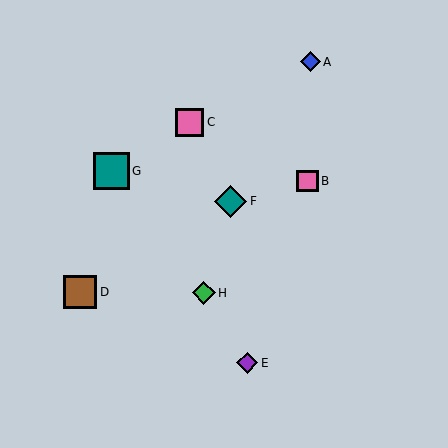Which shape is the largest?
The teal square (labeled G) is the largest.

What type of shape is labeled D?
Shape D is a brown square.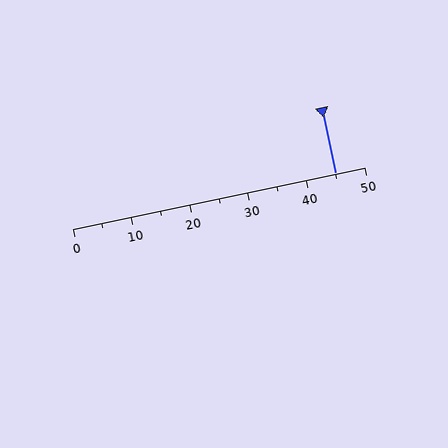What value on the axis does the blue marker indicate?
The marker indicates approximately 45.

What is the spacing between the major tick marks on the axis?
The major ticks are spaced 10 apart.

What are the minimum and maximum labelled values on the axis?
The axis runs from 0 to 50.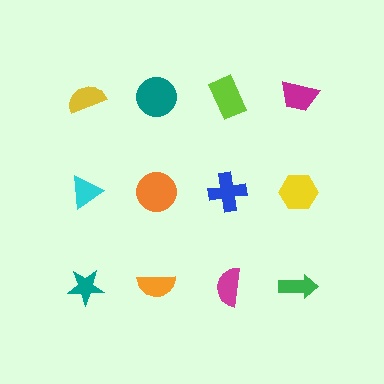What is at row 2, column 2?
An orange circle.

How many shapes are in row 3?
4 shapes.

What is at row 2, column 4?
A yellow hexagon.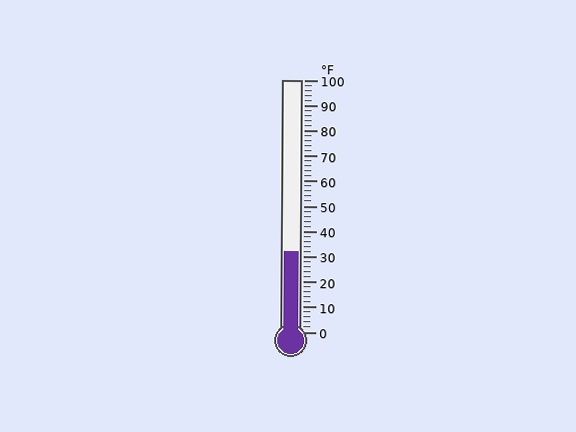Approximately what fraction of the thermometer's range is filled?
The thermometer is filled to approximately 30% of its range.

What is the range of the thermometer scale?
The thermometer scale ranges from 0°F to 100°F.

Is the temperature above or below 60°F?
The temperature is below 60°F.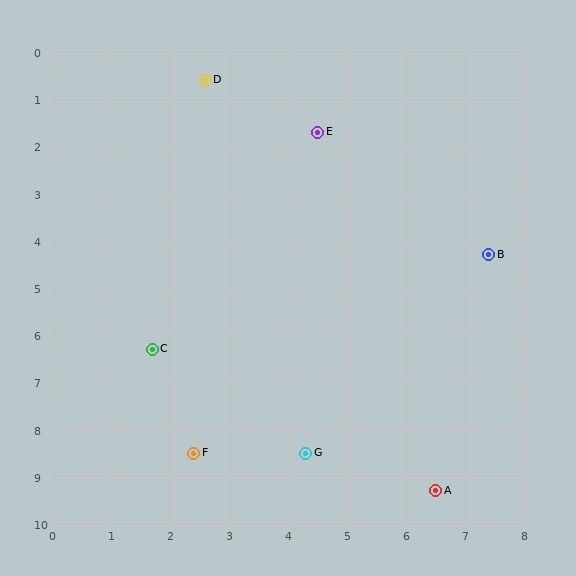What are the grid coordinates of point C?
Point C is at approximately (1.7, 6.3).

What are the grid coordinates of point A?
Point A is at approximately (6.5, 9.3).